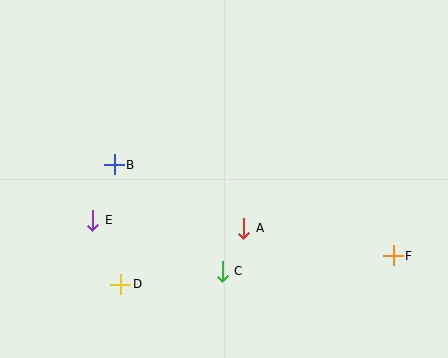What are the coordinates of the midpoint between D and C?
The midpoint between D and C is at (171, 278).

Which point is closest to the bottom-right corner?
Point F is closest to the bottom-right corner.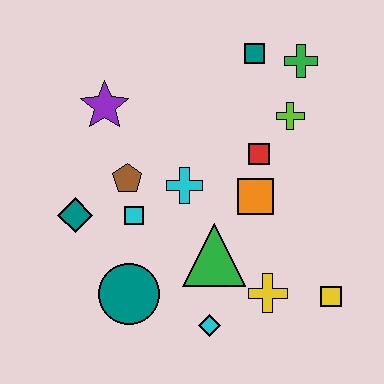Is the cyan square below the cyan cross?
Yes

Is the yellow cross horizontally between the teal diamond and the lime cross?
Yes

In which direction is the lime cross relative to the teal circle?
The lime cross is above the teal circle.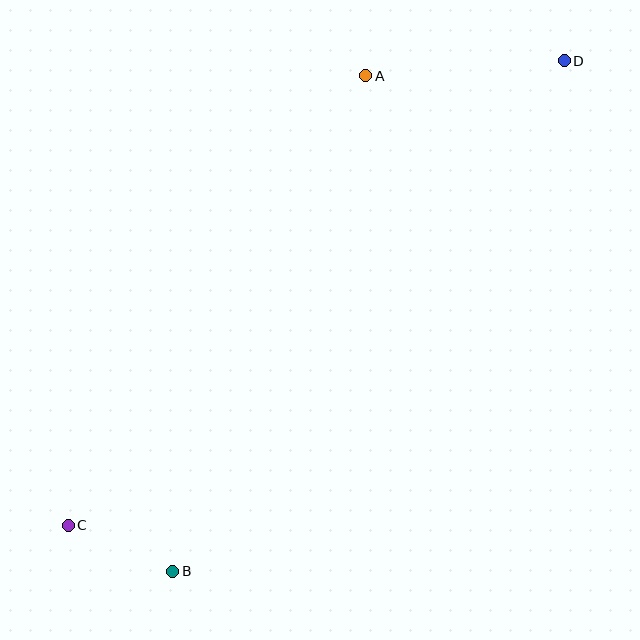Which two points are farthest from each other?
Points C and D are farthest from each other.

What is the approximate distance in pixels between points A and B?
The distance between A and B is approximately 532 pixels.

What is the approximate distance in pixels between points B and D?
The distance between B and D is approximately 643 pixels.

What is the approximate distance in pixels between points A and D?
The distance between A and D is approximately 199 pixels.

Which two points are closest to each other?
Points B and C are closest to each other.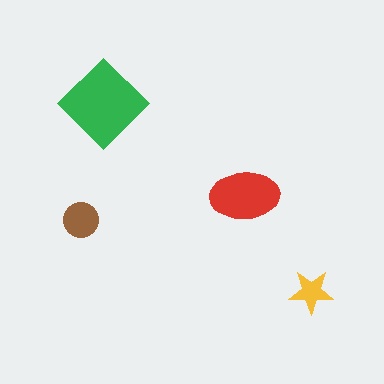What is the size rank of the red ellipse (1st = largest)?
2nd.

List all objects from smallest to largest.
The yellow star, the brown circle, the red ellipse, the green diamond.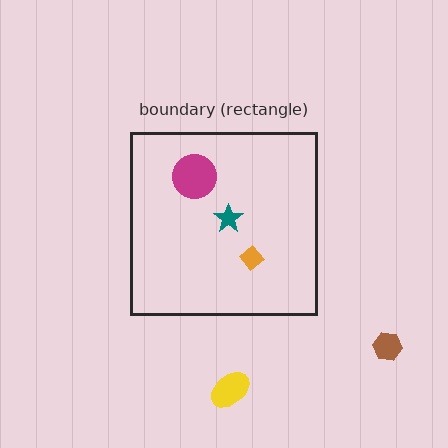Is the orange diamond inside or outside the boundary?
Inside.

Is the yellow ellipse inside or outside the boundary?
Outside.